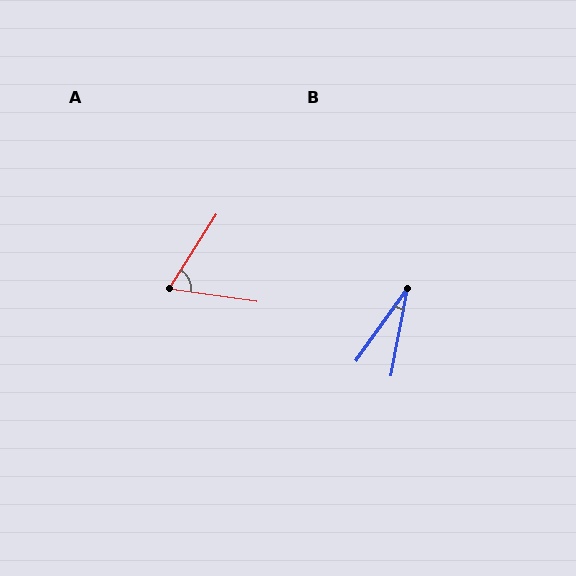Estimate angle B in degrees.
Approximately 25 degrees.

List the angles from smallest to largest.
B (25°), A (65°).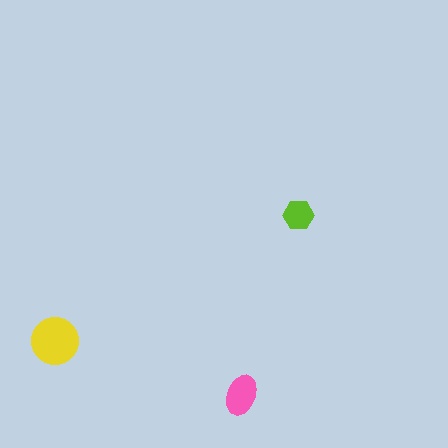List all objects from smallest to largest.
The lime hexagon, the pink ellipse, the yellow circle.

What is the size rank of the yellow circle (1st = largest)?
1st.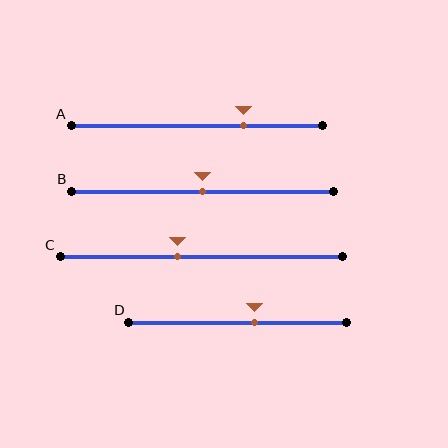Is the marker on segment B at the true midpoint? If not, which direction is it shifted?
Yes, the marker on segment B is at the true midpoint.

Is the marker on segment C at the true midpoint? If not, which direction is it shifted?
No, the marker on segment C is shifted to the left by about 9% of the segment length.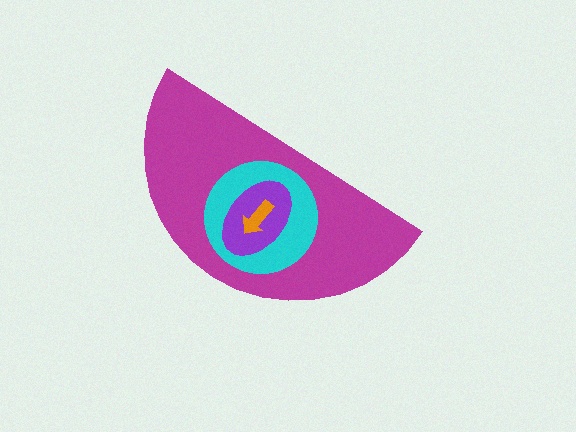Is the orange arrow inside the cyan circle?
Yes.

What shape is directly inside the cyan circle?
The purple ellipse.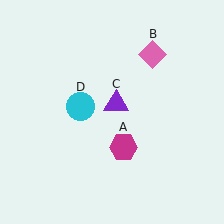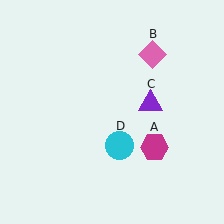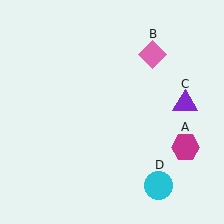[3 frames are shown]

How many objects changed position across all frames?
3 objects changed position: magenta hexagon (object A), purple triangle (object C), cyan circle (object D).